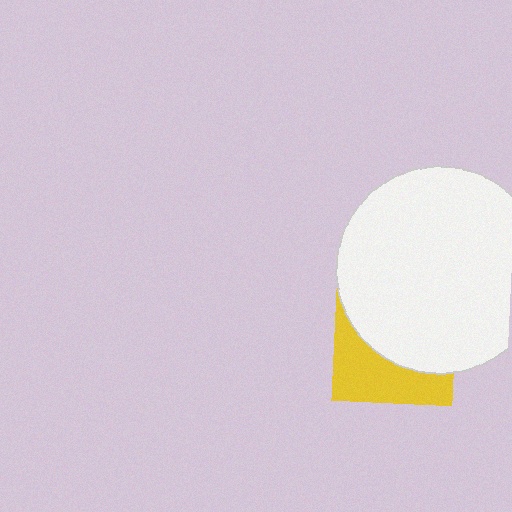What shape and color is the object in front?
The object in front is a white circle.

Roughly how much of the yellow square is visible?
A small part of it is visible (roughly 41%).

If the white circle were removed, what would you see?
You would see the complete yellow square.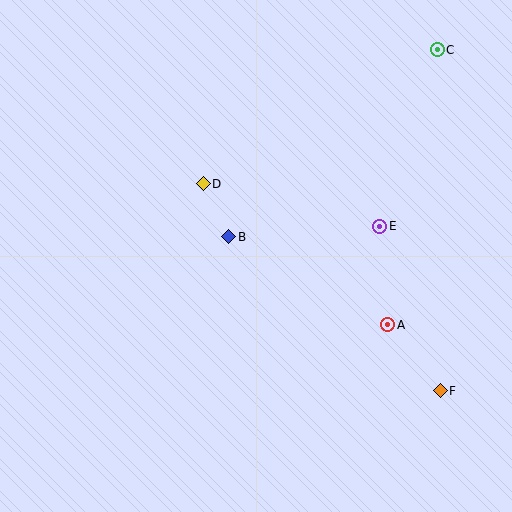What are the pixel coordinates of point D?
Point D is at (203, 184).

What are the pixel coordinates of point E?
Point E is at (380, 226).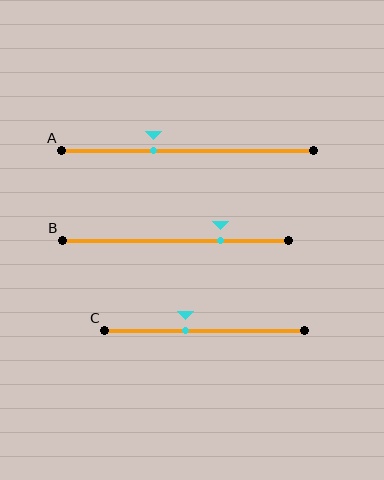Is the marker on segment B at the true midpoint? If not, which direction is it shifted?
No, the marker on segment B is shifted to the right by about 20% of the segment length.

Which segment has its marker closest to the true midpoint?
Segment C has its marker closest to the true midpoint.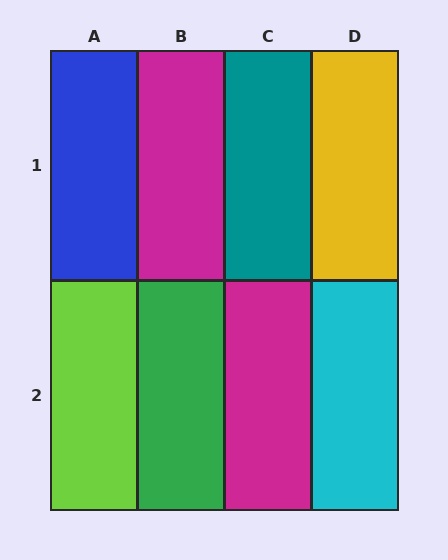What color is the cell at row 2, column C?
Magenta.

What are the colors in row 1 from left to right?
Blue, magenta, teal, yellow.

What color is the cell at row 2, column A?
Lime.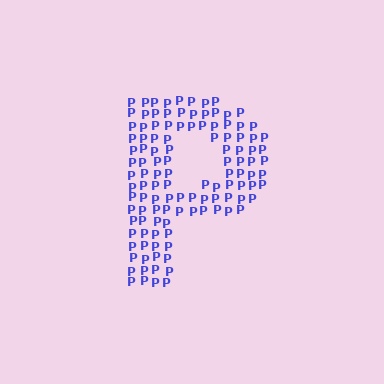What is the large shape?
The large shape is the letter P.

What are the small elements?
The small elements are letter P's.